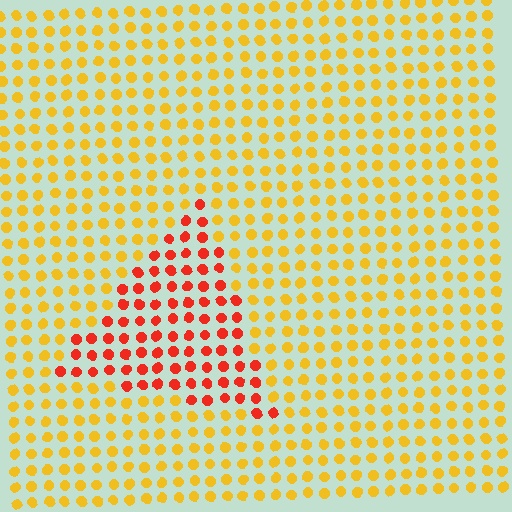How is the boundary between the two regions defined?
The boundary is defined purely by a slight shift in hue (about 43 degrees). Spacing, size, and orientation are identical on both sides.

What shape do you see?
I see a triangle.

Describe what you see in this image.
The image is filled with small yellow elements in a uniform arrangement. A triangle-shaped region is visible where the elements are tinted to a slightly different hue, forming a subtle color boundary.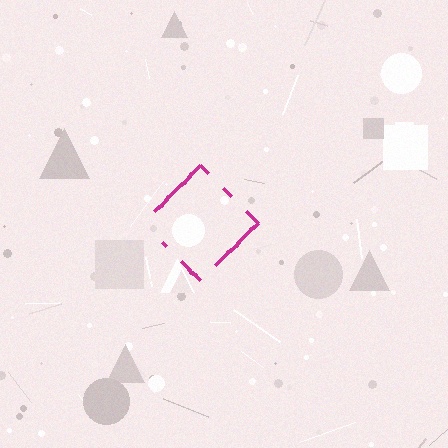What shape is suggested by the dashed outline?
The dashed outline suggests a diamond.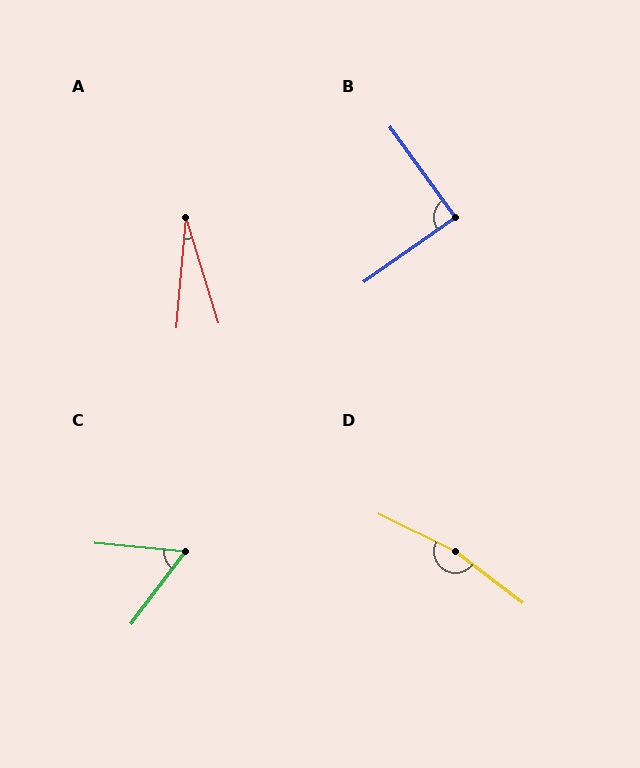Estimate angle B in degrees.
Approximately 89 degrees.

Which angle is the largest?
D, at approximately 169 degrees.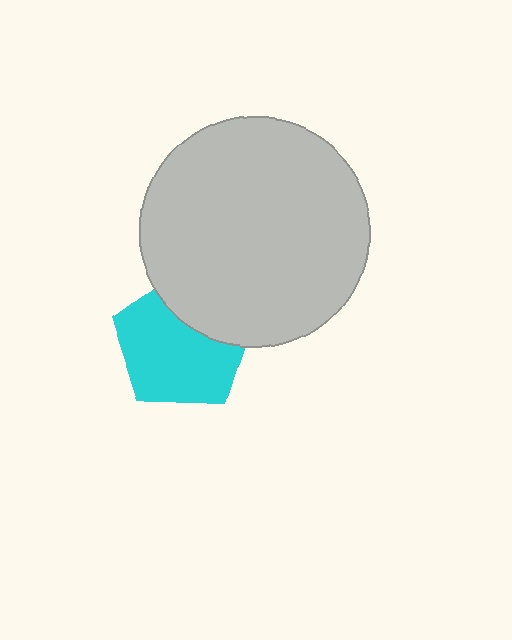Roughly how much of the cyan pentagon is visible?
Most of it is visible (roughly 70%).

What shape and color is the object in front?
The object in front is a light gray circle.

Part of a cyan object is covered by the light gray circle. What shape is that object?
It is a pentagon.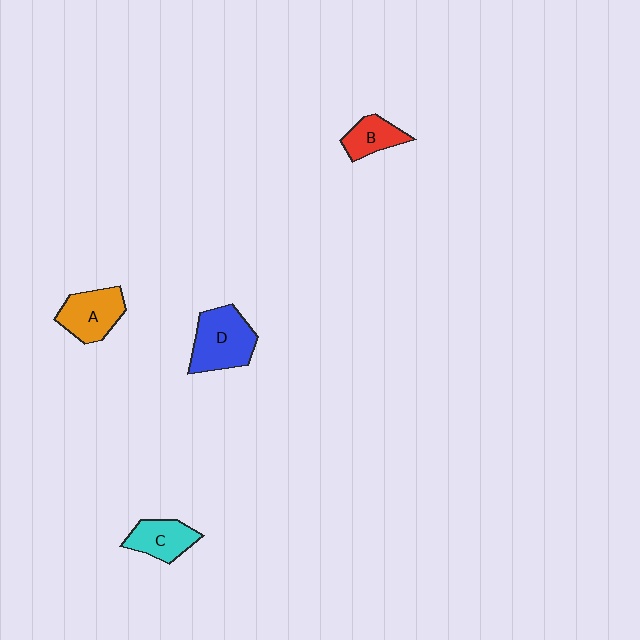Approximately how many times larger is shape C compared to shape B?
Approximately 1.2 times.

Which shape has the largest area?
Shape D (blue).